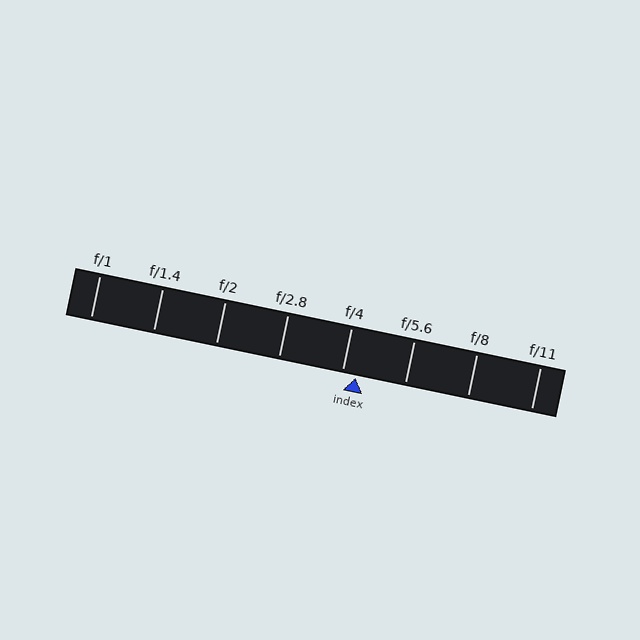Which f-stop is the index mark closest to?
The index mark is closest to f/4.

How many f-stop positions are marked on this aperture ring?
There are 8 f-stop positions marked.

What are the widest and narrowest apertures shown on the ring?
The widest aperture shown is f/1 and the narrowest is f/11.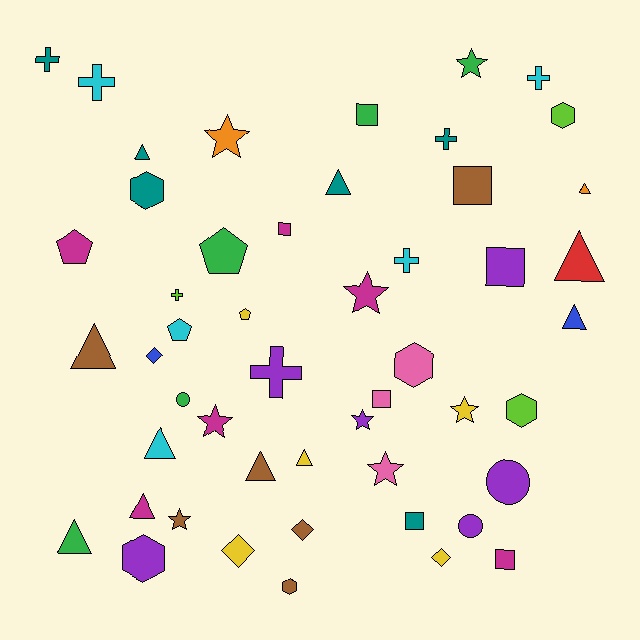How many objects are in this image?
There are 50 objects.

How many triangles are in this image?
There are 11 triangles.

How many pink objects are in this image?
There are 3 pink objects.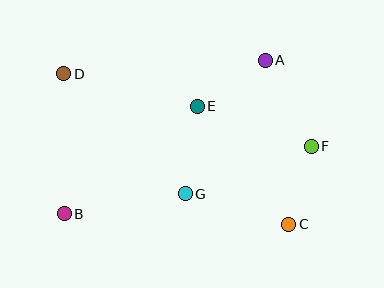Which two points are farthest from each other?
Points C and D are farthest from each other.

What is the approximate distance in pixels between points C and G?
The distance between C and G is approximately 108 pixels.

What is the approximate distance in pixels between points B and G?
The distance between B and G is approximately 123 pixels.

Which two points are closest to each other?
Points C and F are closest to each other.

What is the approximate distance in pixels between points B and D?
The distance between B and D is approximately 140 pixels.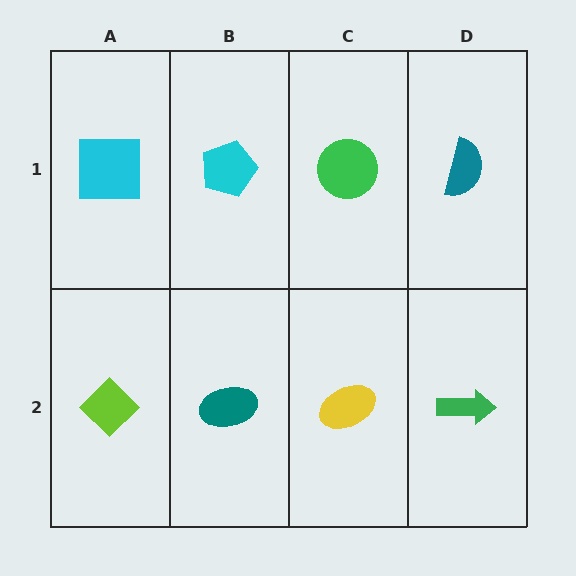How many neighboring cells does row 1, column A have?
2.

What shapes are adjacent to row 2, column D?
A teal semicircle (row 1, column D), a yellow ellipse (row 2, column C).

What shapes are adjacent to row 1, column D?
A green arrow (row 2, column D), a green circle (row 1, column C).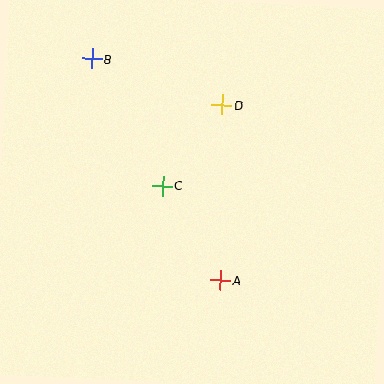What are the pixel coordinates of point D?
Point D is at (222, 105).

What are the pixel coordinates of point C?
Point C is at (162, 186).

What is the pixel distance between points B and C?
The distance between B and C is 146 pixels.